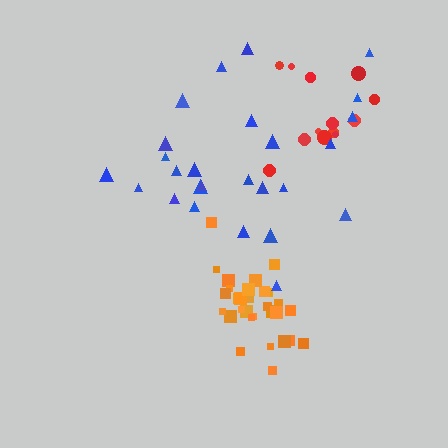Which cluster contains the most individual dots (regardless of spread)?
Orange (31).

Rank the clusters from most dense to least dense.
orange, red, blue.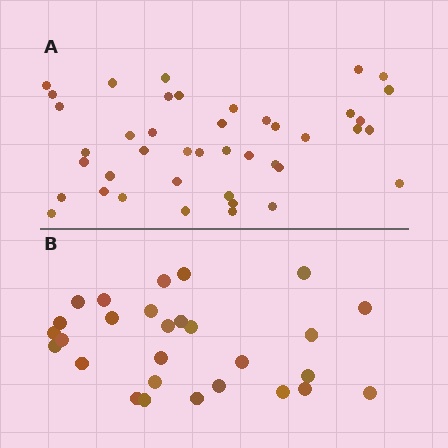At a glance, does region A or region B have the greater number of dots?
Region A (the top region) has more dots.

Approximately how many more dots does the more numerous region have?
Region A has approximately 15 more dots than region B.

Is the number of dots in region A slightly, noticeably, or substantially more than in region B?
Region A has substantially more. The ratio is roughly 1.5 to 1.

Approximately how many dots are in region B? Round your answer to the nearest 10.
About 30 dots. (The exact count is 28, which rounds to 30.)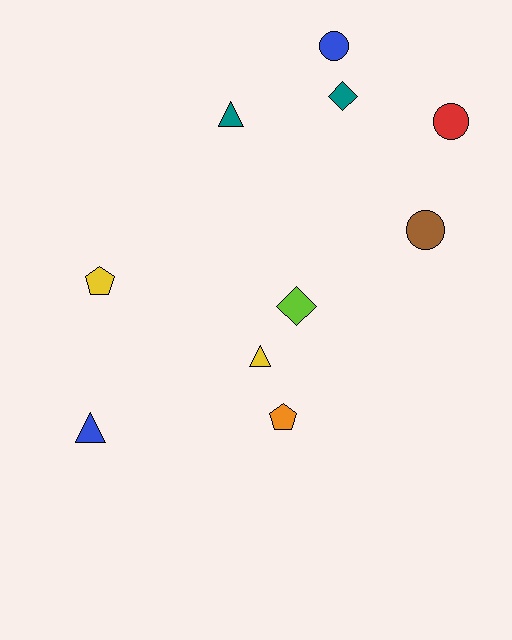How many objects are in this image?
There are 10 objects.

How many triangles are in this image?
There are 3 triangles.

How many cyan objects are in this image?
There are no cyan objects.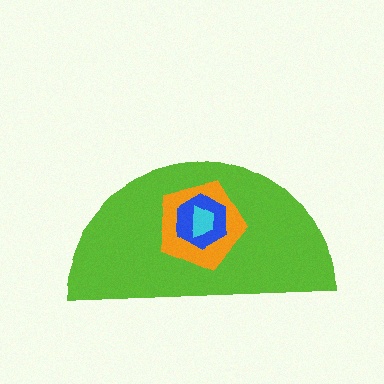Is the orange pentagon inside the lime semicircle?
Yes.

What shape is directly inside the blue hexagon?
The cyan trapezoid.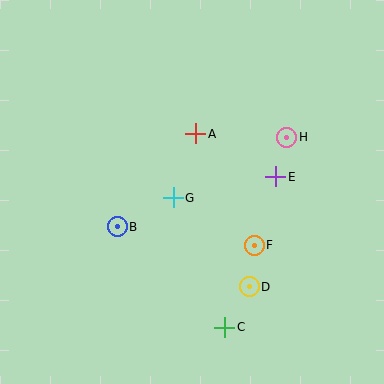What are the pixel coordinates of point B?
Point B is at (117, 227).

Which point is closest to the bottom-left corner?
Point B is closest to the bottom-left corner.